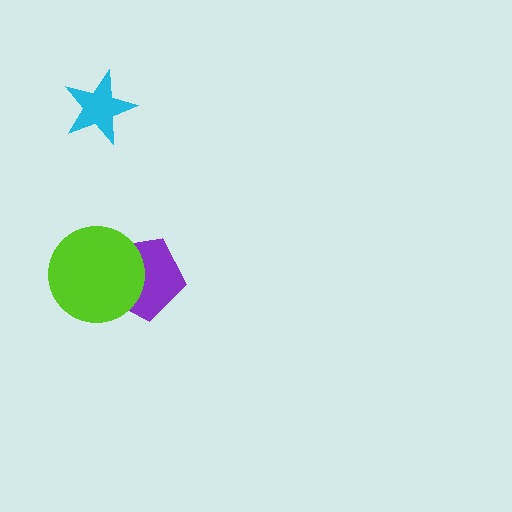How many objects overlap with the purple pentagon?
1 object overlaps with the purple pentagon.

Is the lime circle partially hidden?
No, no other shape covers it.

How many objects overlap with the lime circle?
1 object overlaps with the lime circle.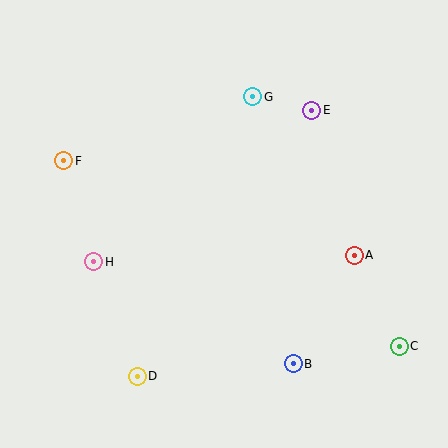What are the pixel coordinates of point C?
Point C is at (399, 346).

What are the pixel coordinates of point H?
Point H is at (94, 262).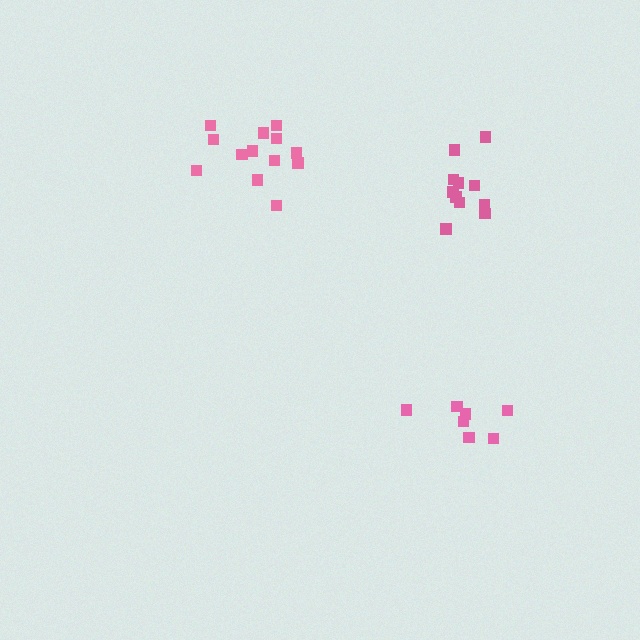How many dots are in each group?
Group 1: 11 dots, Group 2: 7 dots, Group 3: 13 dots (31 total).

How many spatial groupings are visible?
There are 3 spatial groupings.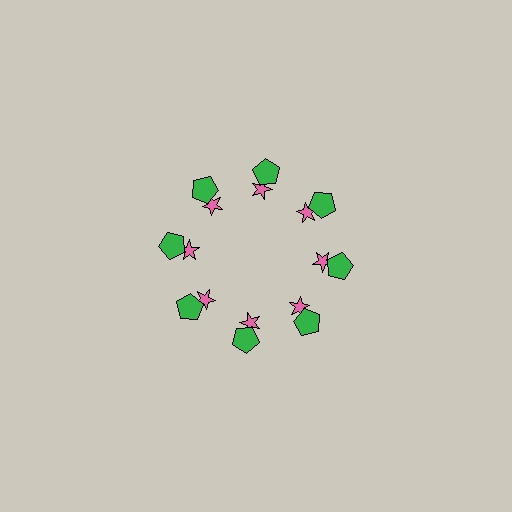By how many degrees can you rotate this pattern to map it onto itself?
The pattern maps onto itself every 45 degrees of rotation.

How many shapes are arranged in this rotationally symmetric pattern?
There are 16 shapes, arranged in 8 groups of 2.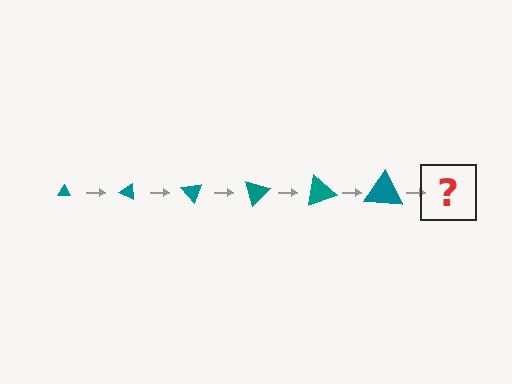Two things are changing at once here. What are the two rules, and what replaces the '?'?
The two rules are that the triangle grows larger each step and it rotates 25 degrees each step. The '?' should be a triangle, larger than the previous one and rotated 150 degrees from the start.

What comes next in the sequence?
The next element should be a triangle, larger than the previous one and rotated 150 degrees from the start.